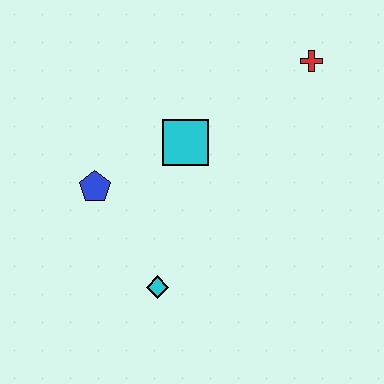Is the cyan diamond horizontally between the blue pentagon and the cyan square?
Yes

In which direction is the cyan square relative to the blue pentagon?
The cyan square is to the right of the blue pentagon.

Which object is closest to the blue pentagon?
The cyan square is closest to the blue pentagon.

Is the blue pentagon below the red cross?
Yes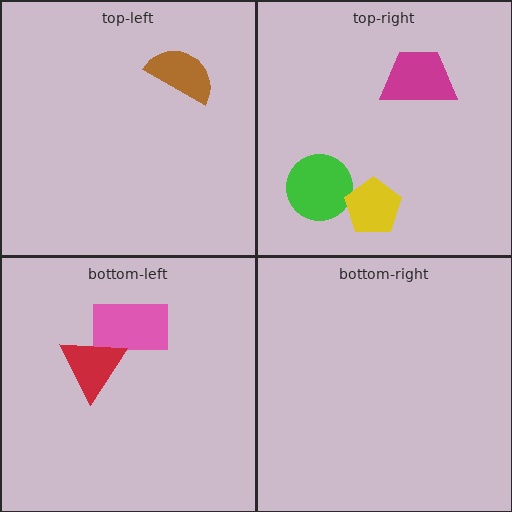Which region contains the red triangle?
The bottom-left region.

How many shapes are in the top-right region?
3.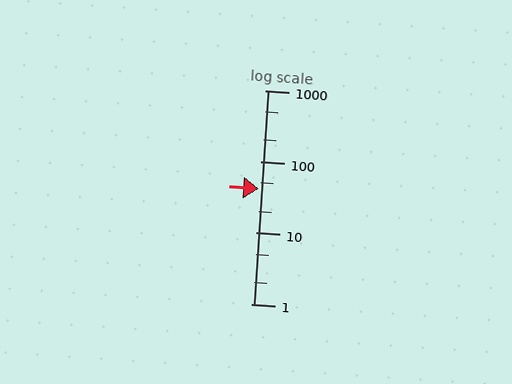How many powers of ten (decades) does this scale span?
The scale spans 3 decades, from 1 to 1000.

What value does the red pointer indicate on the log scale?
The pointer indicates approximately 41.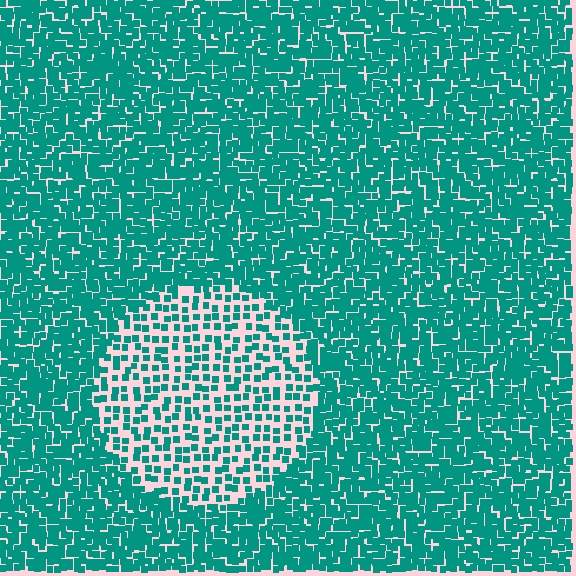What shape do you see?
I see a circle.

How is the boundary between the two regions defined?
The boundary is defined by a change in element density (approximately 2.3x ratio). All elements are the same color, size, and shape.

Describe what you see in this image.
The image contains small teal elements arranged at two different densities. A circle-shaped region is visible where the elements are less densely packed than the surrounding area.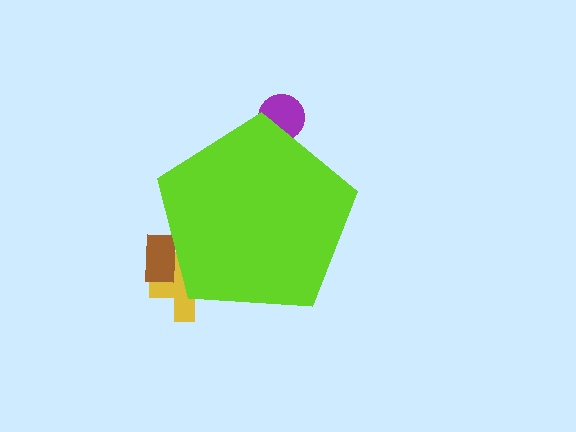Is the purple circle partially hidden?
Yes, the purple circle is partially hidden behind the lime pentagon.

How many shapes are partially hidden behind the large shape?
3 shapes are partially hidden.